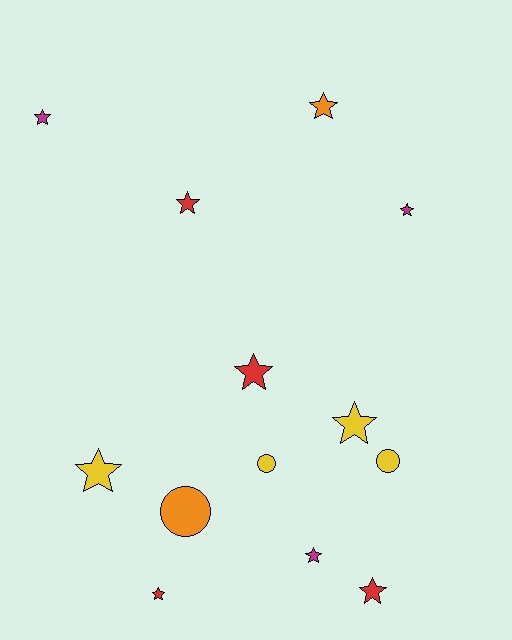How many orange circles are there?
There is 1 orange circle.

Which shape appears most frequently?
Star, with 10 objects.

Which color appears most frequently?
Yellow, with 4 objects.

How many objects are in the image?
There are 13 objects.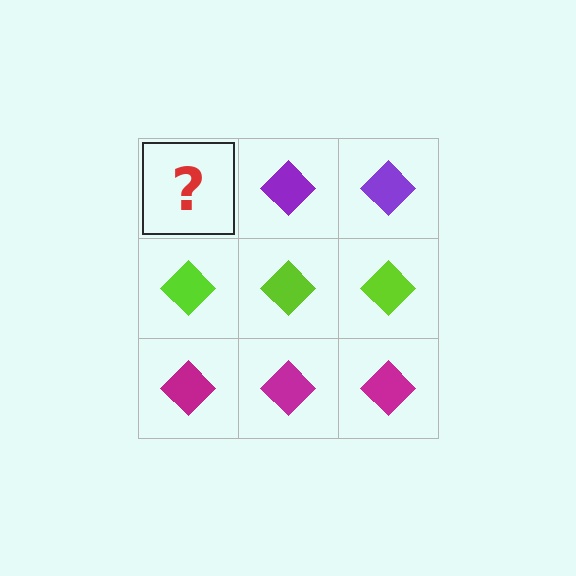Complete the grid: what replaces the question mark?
The question mark should be replaced with a purple diamond.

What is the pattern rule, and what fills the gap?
The rule is that each row has a consistent color. The gap should be filled with a purple diamond.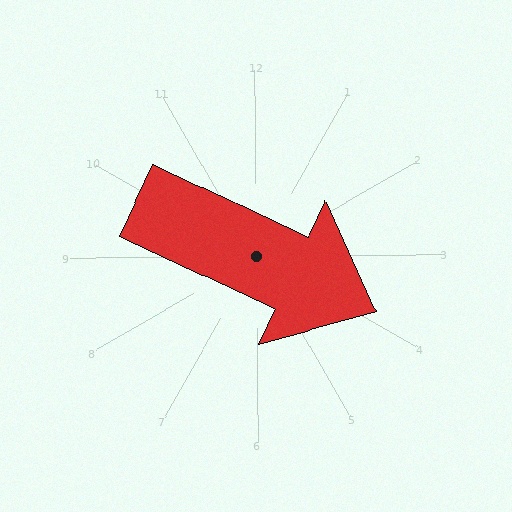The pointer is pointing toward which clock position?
Roughly 4 o'clock.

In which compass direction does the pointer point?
Southeast.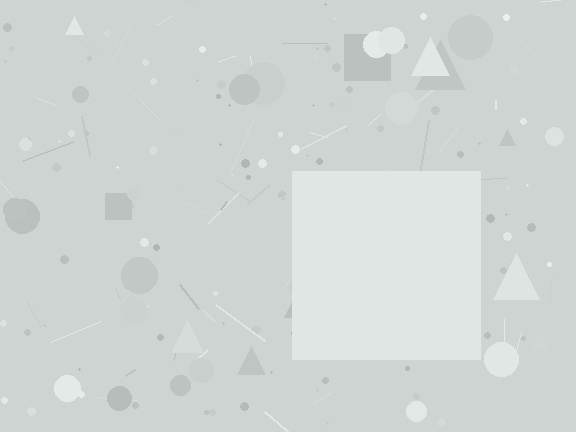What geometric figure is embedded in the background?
A square is embedded in the background.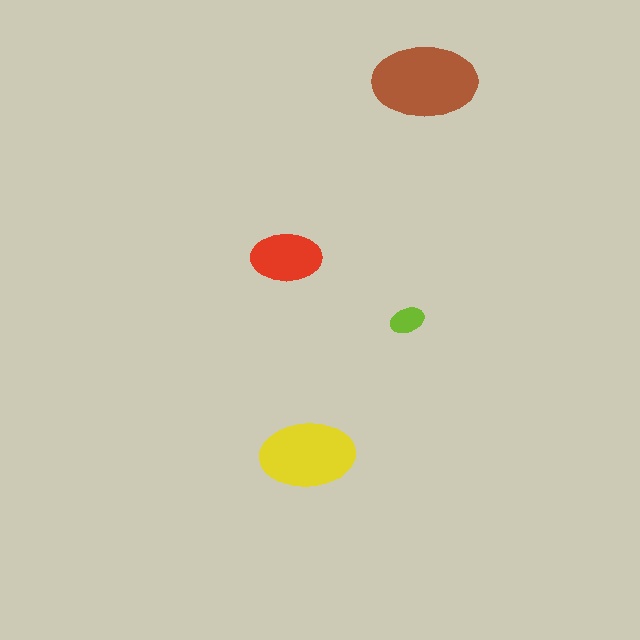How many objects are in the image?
There are 4 objects in the image.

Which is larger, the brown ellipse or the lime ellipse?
The brown one.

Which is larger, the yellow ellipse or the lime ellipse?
The yellow one.